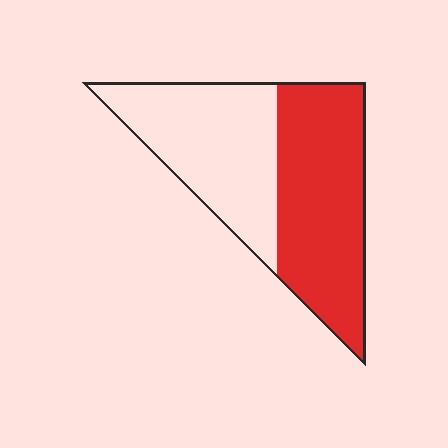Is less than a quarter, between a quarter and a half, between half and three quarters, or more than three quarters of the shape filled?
Between half and three quarters.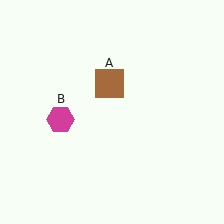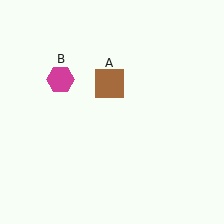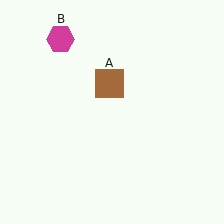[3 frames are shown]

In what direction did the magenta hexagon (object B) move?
The magenta hexagon (object B) moved up.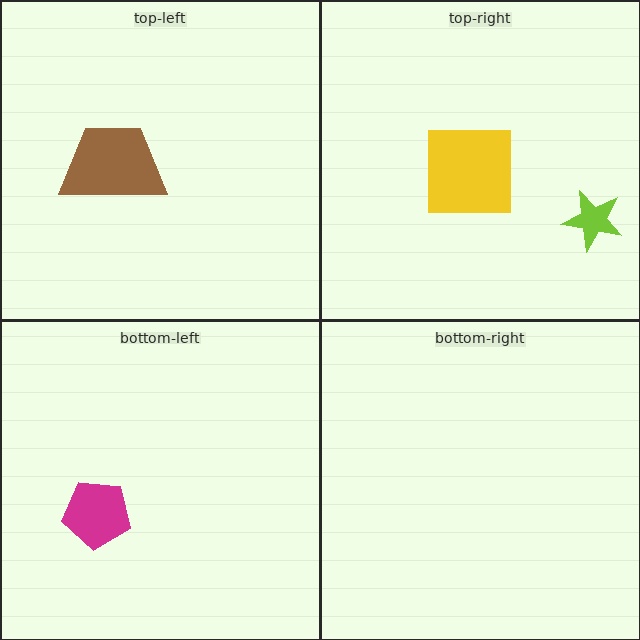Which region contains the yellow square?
The top-right region.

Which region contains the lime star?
The top-right region.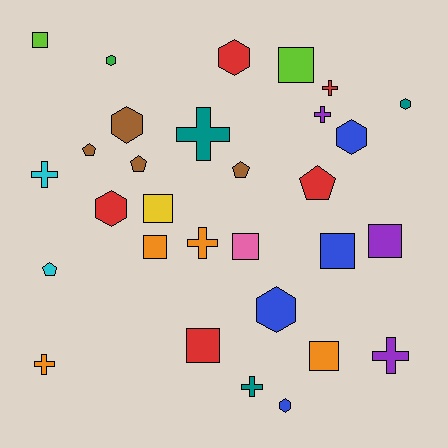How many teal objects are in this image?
There are 3 teal objects.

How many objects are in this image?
There are 30 objects.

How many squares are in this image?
There are 9 squares.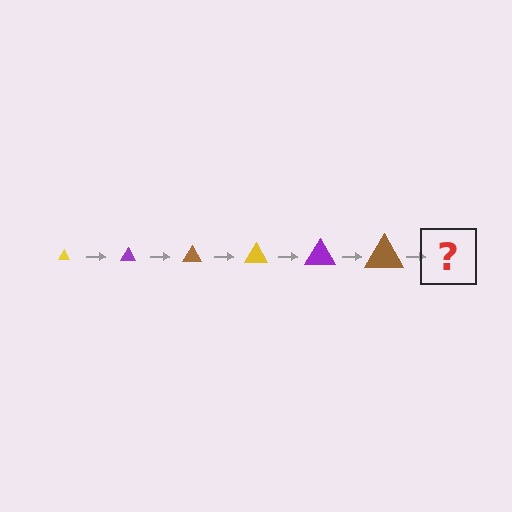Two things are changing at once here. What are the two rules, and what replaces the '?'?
The two rules are that the triangle grows larger each step and the color cycles through yellow, purple, and brown. The '?' should be a yellow triangle, larger than the previous one.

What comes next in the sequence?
The next element should be a yellow triangle, larger than the previous one.